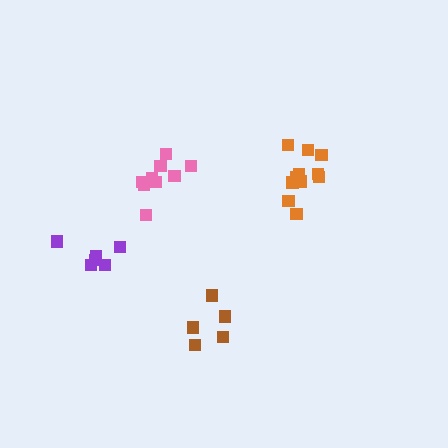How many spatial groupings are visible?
There are 4 spatial groupings.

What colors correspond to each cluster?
The clusters are colored: pink, brown, purple, orange.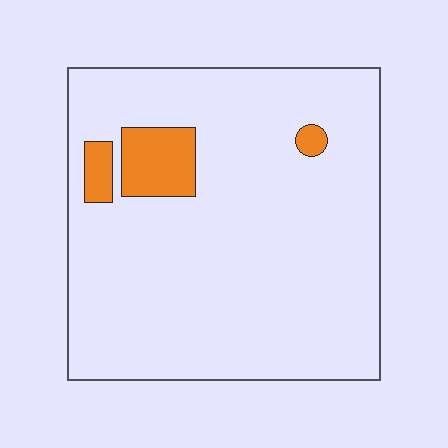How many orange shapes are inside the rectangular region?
3.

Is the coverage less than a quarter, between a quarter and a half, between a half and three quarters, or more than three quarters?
Less than a quarter.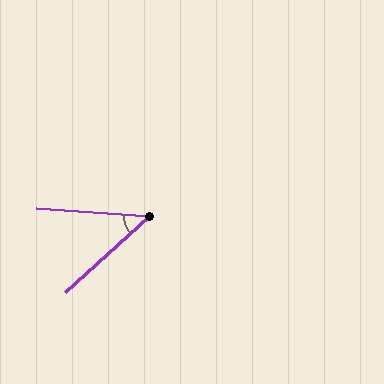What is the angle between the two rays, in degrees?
Approximately 46 degrees.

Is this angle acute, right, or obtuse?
It is acute.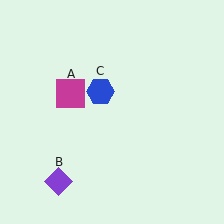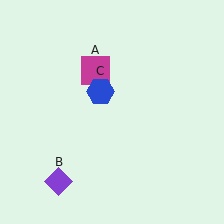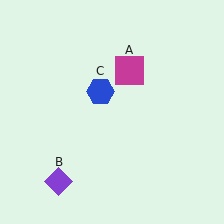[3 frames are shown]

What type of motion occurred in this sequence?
The magenta square (object A) rotated clockwise around the center of the scene.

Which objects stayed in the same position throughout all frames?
Purple diamond (object B) and blue hexagon (object C) remained stationary.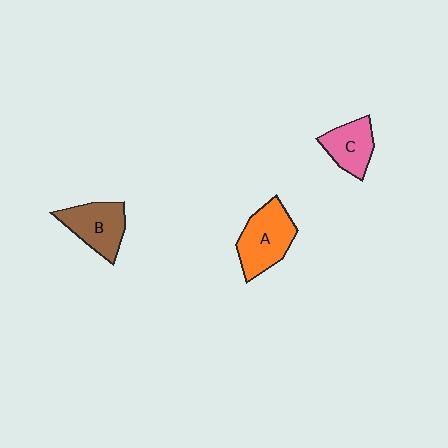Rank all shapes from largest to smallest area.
From largest to smallest: A (orange), B (brown), C (pink).